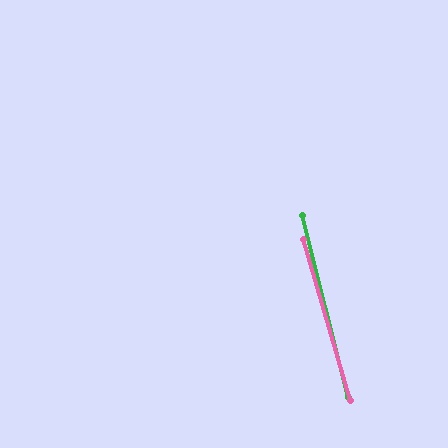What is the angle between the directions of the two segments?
Approximately 2 degrees.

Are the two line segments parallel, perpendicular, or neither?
Parallel — their directions differ by only 1.9°.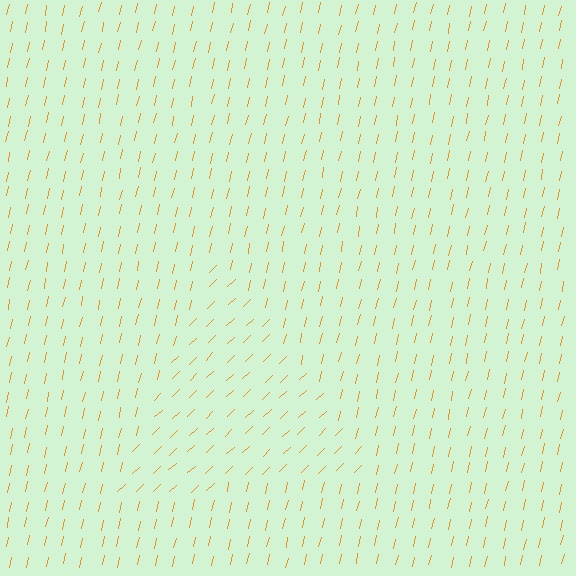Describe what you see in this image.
The image is filled with small orange line segments. A triangle region in the image has lines oriented differently from the surrounding lines, creating a visible texture boundary.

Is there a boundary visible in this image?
Yes, there is a texture boundary formed by a change in line orientation.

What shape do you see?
I see a triangle.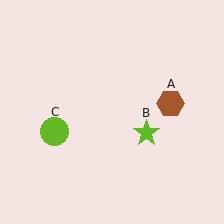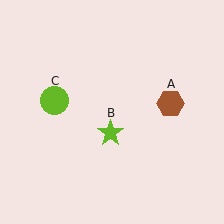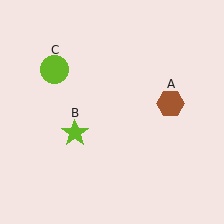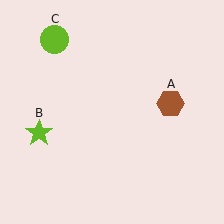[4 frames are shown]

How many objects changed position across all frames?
2 objects changed position: lime star (object B), lime circle (object C).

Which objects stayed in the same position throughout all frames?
Brown hexagon (object A) remained stationary.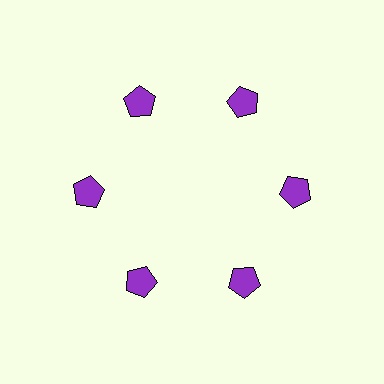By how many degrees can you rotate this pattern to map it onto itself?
The pattern maps onto itself every 60 degrees of rotation.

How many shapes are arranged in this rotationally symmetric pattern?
There are 6 shapes, arranged in 6 groups of 1.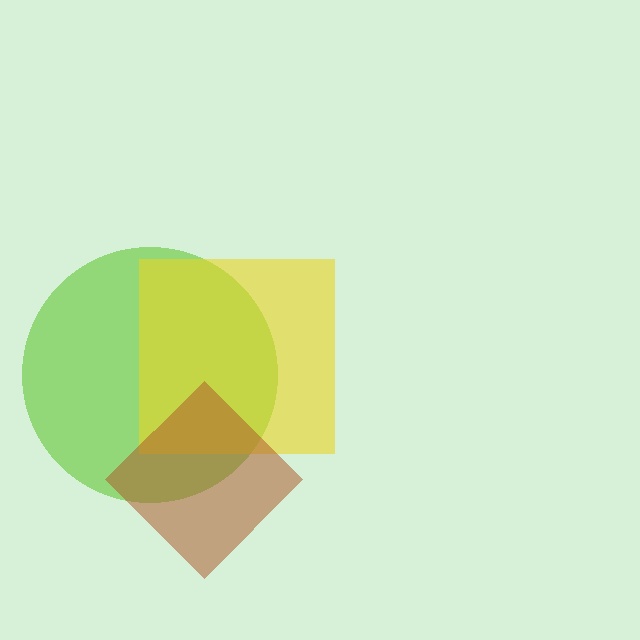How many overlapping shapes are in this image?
There are 3 overlapping shapes in the image.